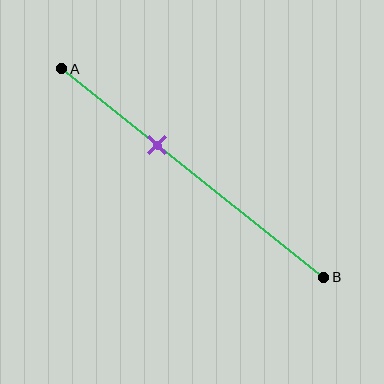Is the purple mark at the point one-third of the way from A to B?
No, the mark is at about 35% from A, not at the 33% one-third point.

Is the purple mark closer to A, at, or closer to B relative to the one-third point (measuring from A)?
The purple mark is closer to point B than the one-third point of segment AB.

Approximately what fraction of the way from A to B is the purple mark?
The purple mark is approximately 35% of the way from A to B.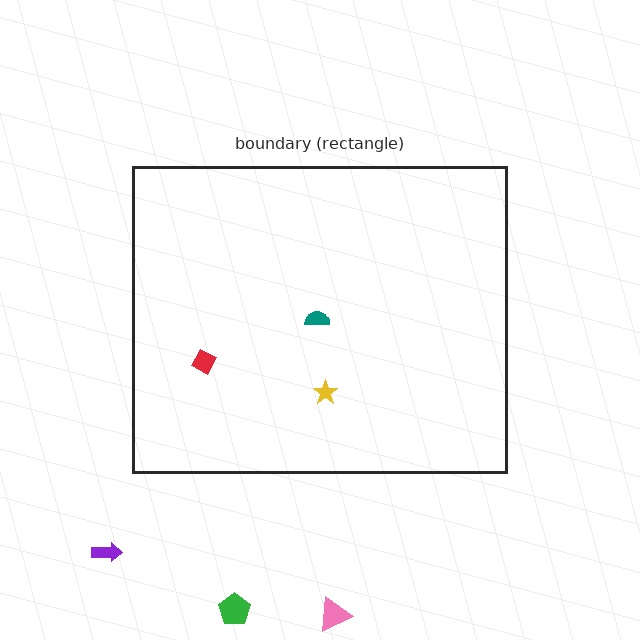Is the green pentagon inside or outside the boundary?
Outside.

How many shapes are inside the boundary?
3 inside, 3 outside.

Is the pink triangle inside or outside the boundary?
Outside.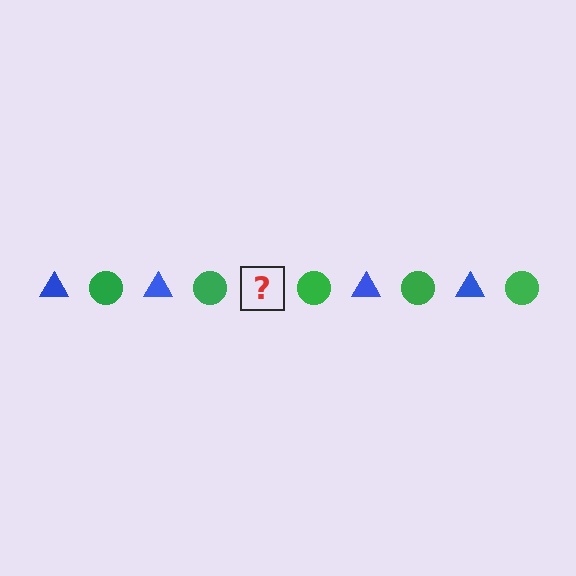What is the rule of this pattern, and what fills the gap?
The rule is that the pattern alternates between blue triangle and green circle. The gap should be filled with a blue triangle.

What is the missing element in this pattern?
The missing element is a blue triangle.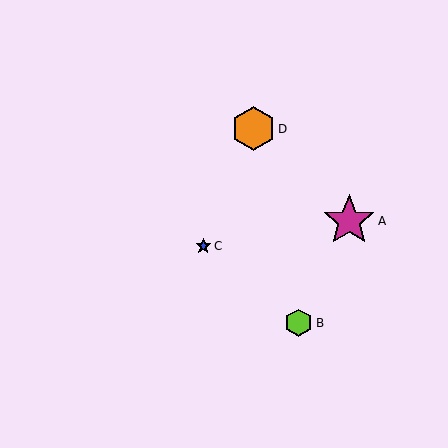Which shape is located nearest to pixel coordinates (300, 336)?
The lime hexagon (labeled B) at (299, 323) is nearest to that location.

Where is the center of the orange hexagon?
The center of the orange hexagon is at (253, 129).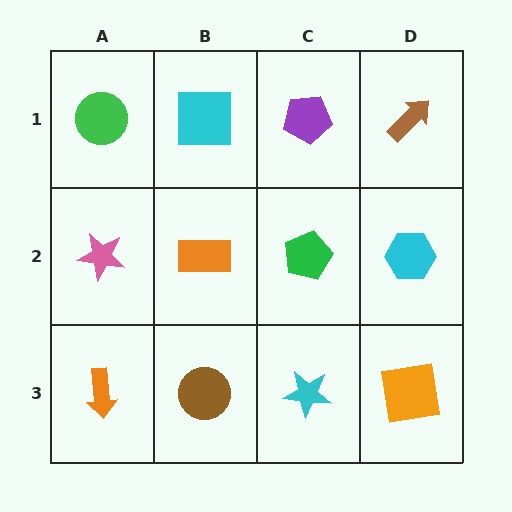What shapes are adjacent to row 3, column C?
A green pentagon (row 2, column C), a brown circle (row 3, column B), an orange square (row 3, column D).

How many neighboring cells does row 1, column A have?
2.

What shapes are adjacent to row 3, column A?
A pink star (row 2, column A), a brown circle (row 3, column B).